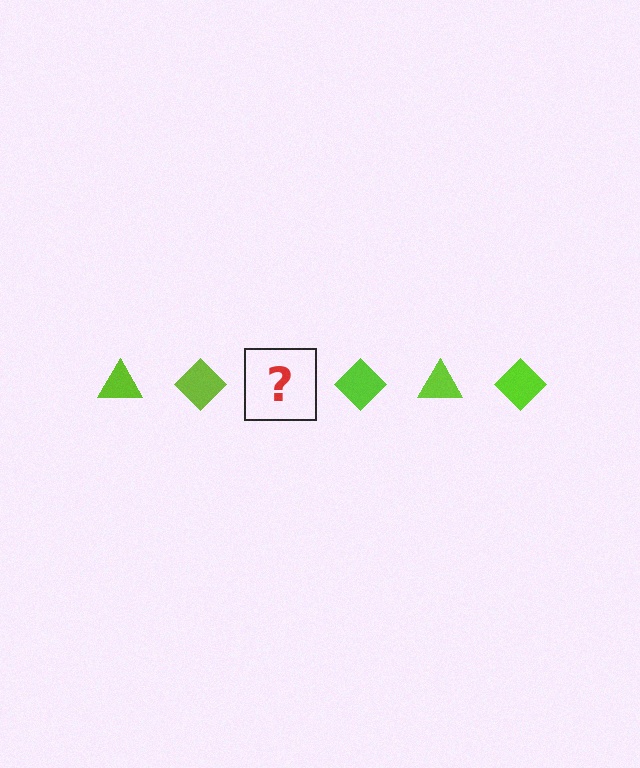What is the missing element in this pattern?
The missing element is a lime triangle.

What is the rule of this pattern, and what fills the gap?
The rule is that the pattern cycles through triangle, diamond shapes in lime. The gap should be filled with a lime triangle.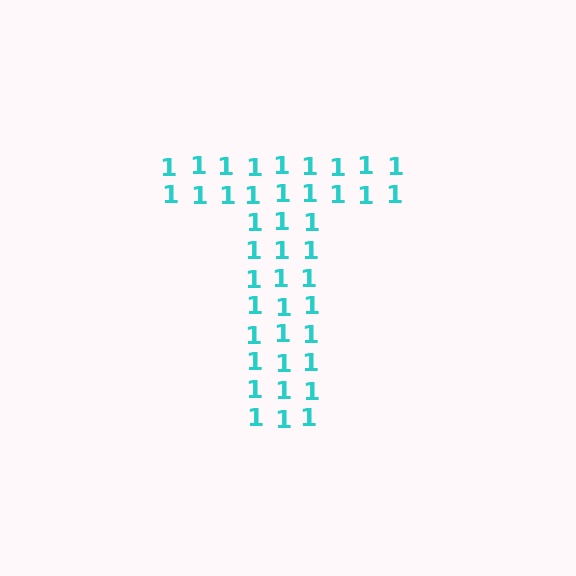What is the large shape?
The large shape is the letter T.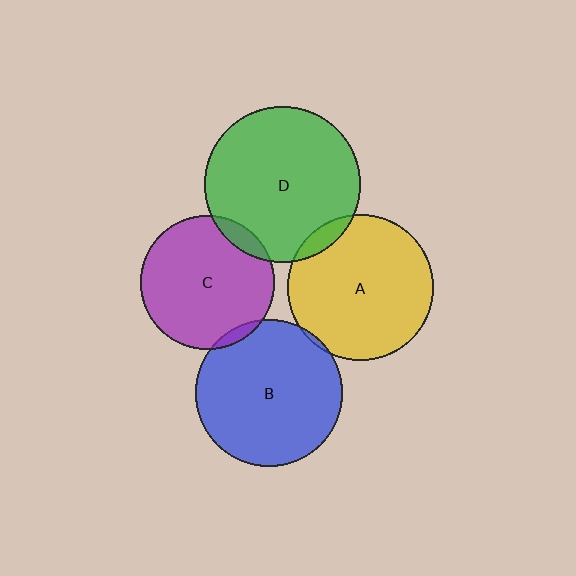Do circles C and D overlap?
Yes.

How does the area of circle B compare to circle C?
Approximately 1.2 times.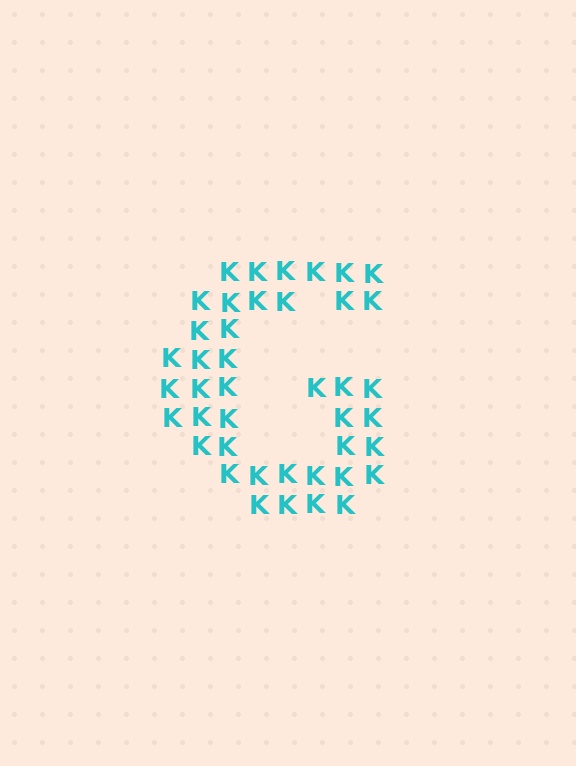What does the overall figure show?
The overall figure shows the letter G.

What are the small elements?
The small elements are letter K's.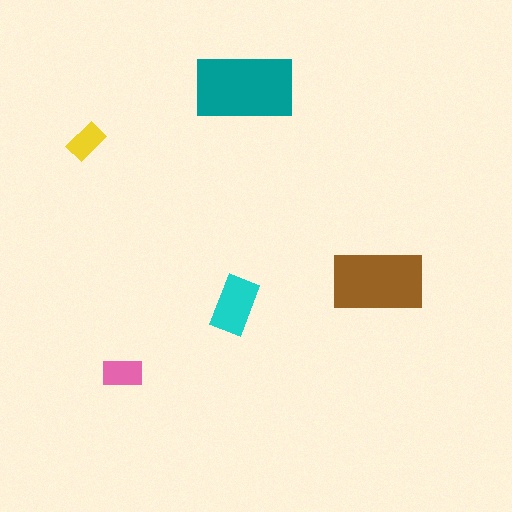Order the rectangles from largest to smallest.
the teal one, the brown one, the cyan one, the pink one, the yellow one.